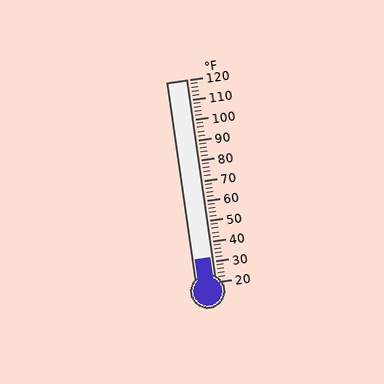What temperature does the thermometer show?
The thermometer shows approximately 32°F.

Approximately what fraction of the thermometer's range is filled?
The thermometer is filled to approximately 10% of its range.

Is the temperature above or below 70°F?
The temperature is below 70°F.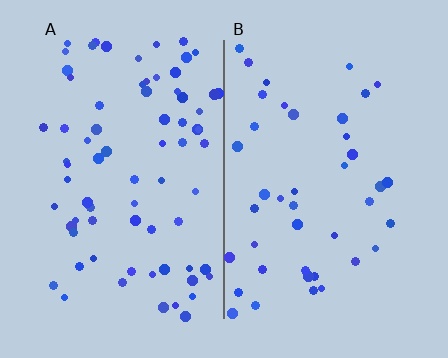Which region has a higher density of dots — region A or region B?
A (the left).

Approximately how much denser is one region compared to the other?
Approximately 1.8× — region A over region B.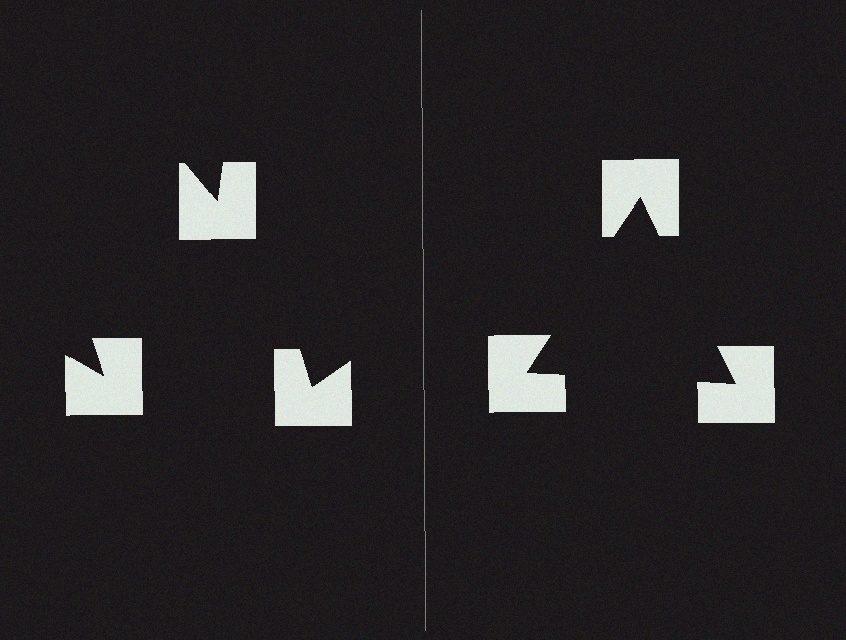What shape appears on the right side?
An illusory triangle.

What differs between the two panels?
The notched squares are positioned identically on both sides; only the wedge orientations differ. On the right they align to a triangle; on the left they are misaligned.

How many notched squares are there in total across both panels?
6 — 3 on each side.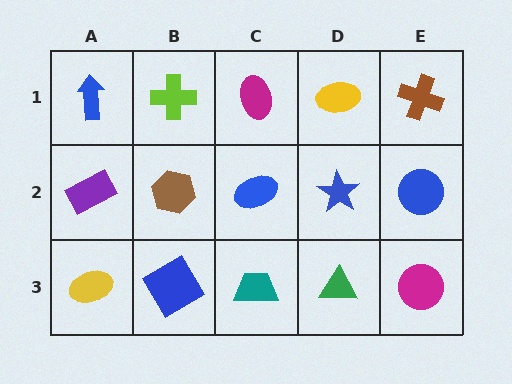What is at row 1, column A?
A blue arrow.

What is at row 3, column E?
A magenta circle.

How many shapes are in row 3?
5 shapes.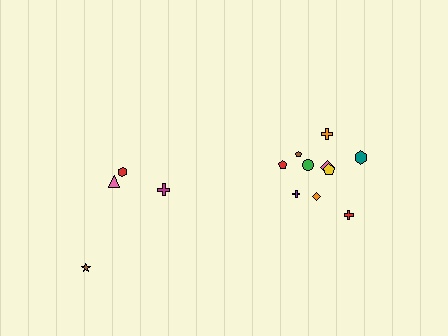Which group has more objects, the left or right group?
The right group.